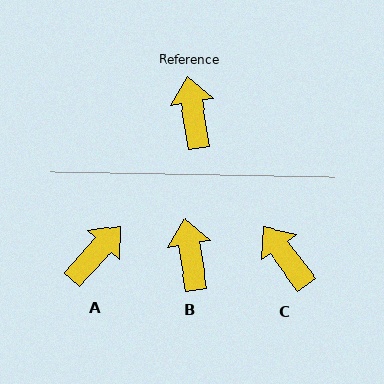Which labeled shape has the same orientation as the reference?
B.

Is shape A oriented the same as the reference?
No, it is off by about 52 degrees.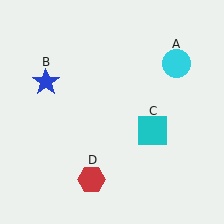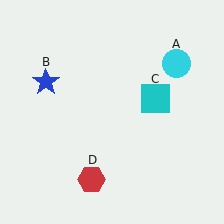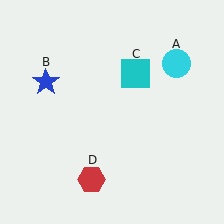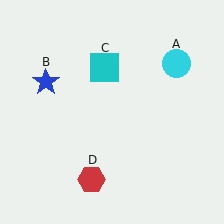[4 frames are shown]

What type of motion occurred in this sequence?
The cyan square (object C) rotated counterclockwise around the center of the scene.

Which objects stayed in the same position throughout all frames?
Cyan circle (object A) and blue star (object B) and red hexagon (object D) remained stationary.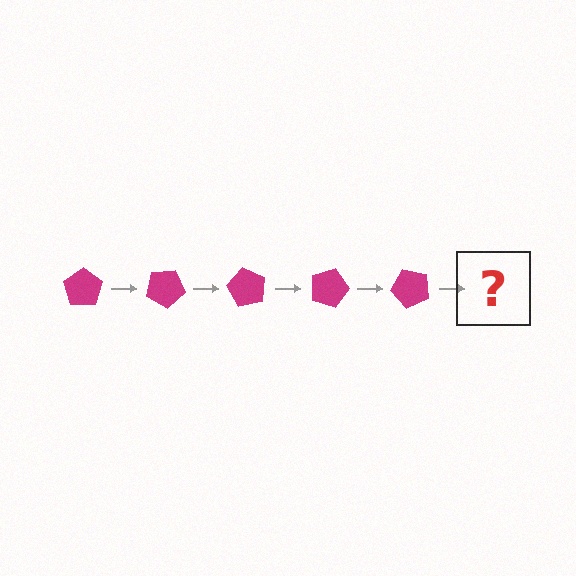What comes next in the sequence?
The next element should be a magenta pentagon rotated 150 degrees.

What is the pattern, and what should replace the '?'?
The pattern is that the pentagon rotates 30 degrees each step. The '?' should be a magenta pentagon rotated 150 degrees.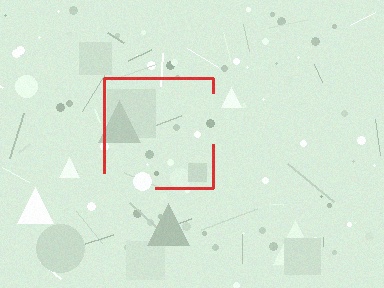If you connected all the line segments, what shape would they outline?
They would outline a square.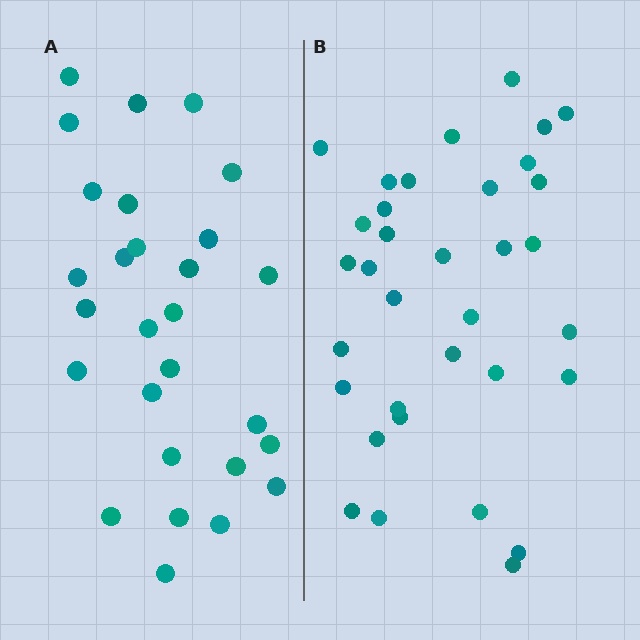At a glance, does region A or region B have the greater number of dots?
Region B (the right region) has more dots.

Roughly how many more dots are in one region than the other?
Region B has about 6 more dots than region A.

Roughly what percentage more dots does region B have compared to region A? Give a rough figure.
About 20% more.